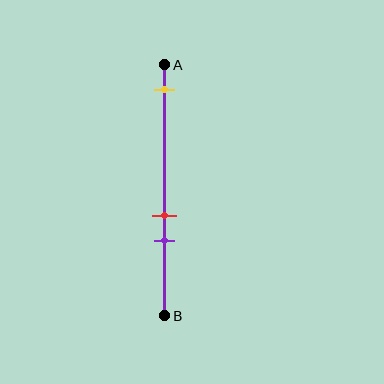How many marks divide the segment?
There are 3 marks dividing the segment.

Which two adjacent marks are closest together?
The red and purple marks are the closest adjacent pair.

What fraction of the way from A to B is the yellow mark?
The yellow mark is approximately 10% (0.1) of the way from A to B.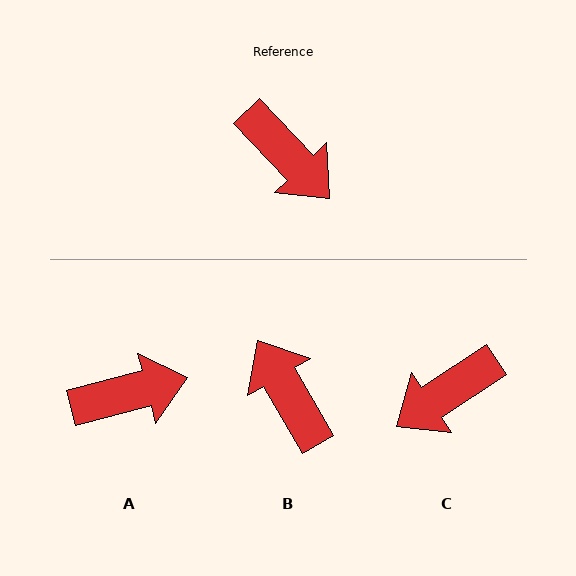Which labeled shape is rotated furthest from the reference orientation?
B, about 167 degrees away.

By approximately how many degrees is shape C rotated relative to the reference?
Approximately 100 degrees clockwise.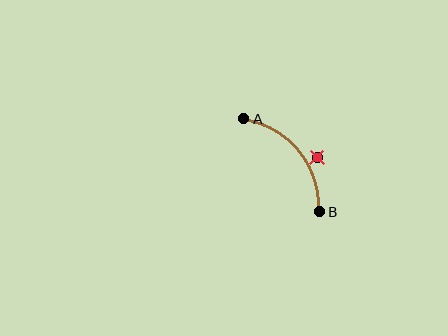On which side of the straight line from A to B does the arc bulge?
The arc bulges above and to the right of the straight line connecting A and B.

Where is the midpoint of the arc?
The arc midpoint is the point on the curve farthest from the straight line joining A and B. It sits above and to the right of that line.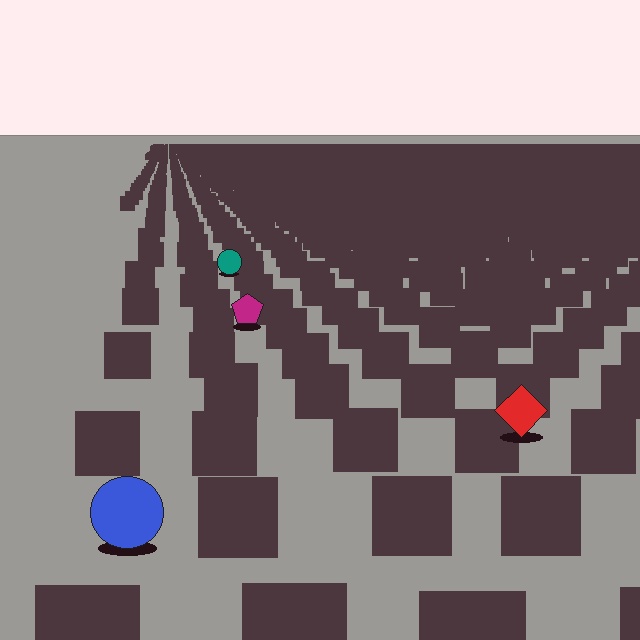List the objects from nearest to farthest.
From nearest to farthest: the blue circle, the red diamond, the magenta pentagon, the teal circle.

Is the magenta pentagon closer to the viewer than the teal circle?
Yes. The magenta pentagon is closer — you can tell from the texture gradient: the ground texture is coarser near it.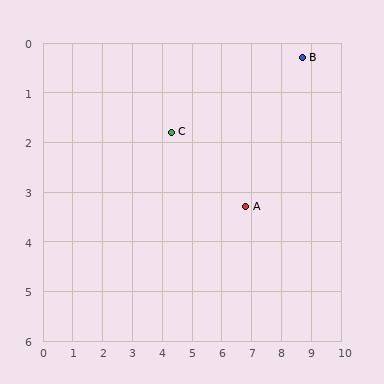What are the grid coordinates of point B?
Point B is at approximately (8.7, 0.3).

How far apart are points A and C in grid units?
Points A and C are about 2.9 grid units apart.